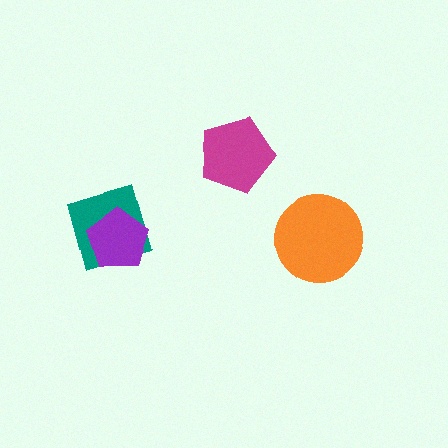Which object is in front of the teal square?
The purple pentagon is in front of the teal square.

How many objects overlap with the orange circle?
0 objects overlap with the orange circle.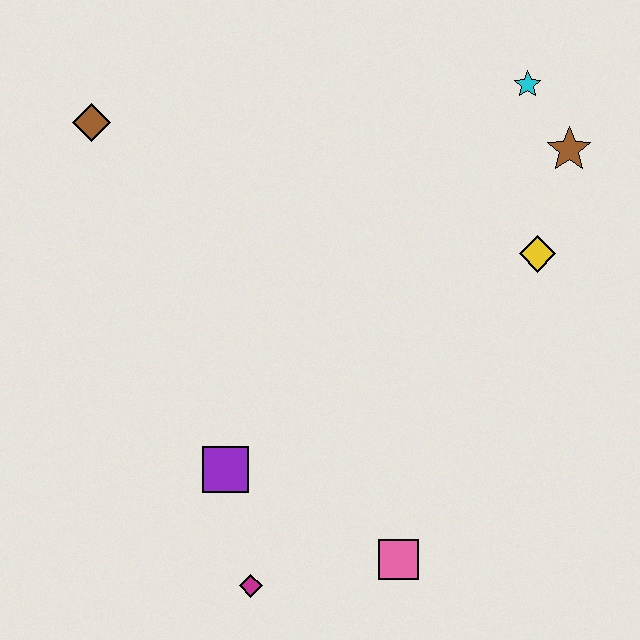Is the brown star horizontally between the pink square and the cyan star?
No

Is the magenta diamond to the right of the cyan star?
No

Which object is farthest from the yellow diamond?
The brown diamond is farthest from the yellow diamond.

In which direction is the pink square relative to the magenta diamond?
The pink square is to the right of the magenta diamond.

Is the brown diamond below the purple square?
No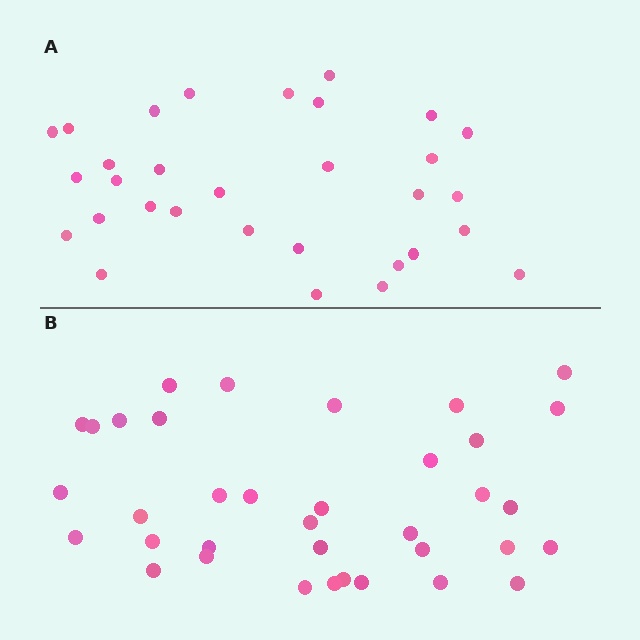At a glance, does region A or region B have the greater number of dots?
Region B (the bottom region) has more dots.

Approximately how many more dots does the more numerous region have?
Region B has about 5 more dots than region A.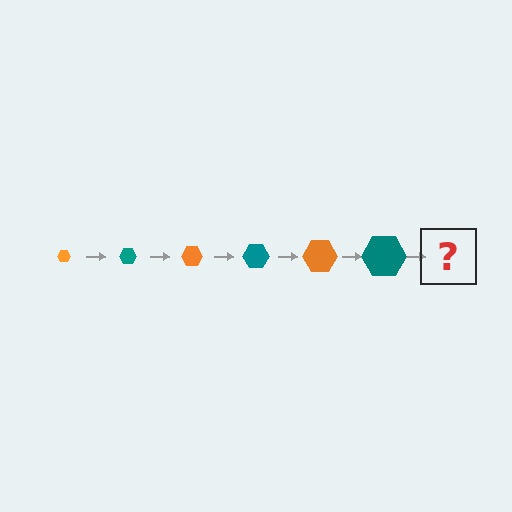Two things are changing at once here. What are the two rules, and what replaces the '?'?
The two rules are that the hexagon grows larger each step and the color cycles through orange and teal. The '?' should be an orange hexagon, larger than the previous one.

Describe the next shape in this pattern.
It should be an orange hexagon, larger than the previous one.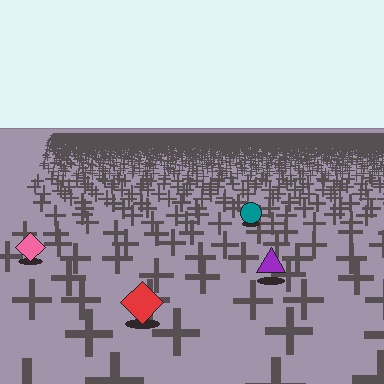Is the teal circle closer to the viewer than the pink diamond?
No. The pink diamond is closer — you can tell from the texture gradient: the ground texture is coarser near it.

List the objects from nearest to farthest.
From nearest to farthest: the red diamond, the purple triangle, the pink diamond, the teal circle.